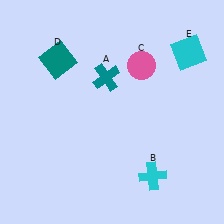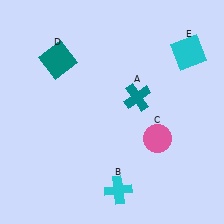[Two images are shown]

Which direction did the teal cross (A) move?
The teal cross (A) moved right.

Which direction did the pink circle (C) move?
The pink circle (C) moved down.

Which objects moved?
The objects that moved are: the teal cross (A), the cyan cross (B), the pink circle (C).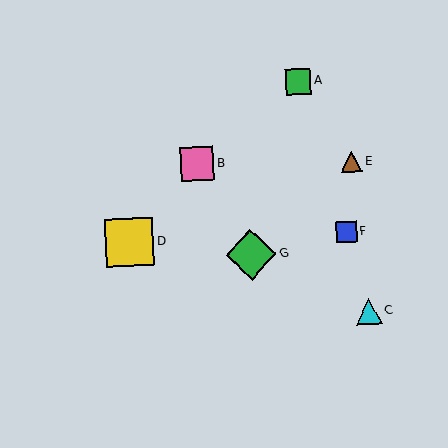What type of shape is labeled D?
Shape D is a yellow square.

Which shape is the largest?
The green diamond (labeled G) is the largest.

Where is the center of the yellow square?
The center of the yellow square is at (129, 242).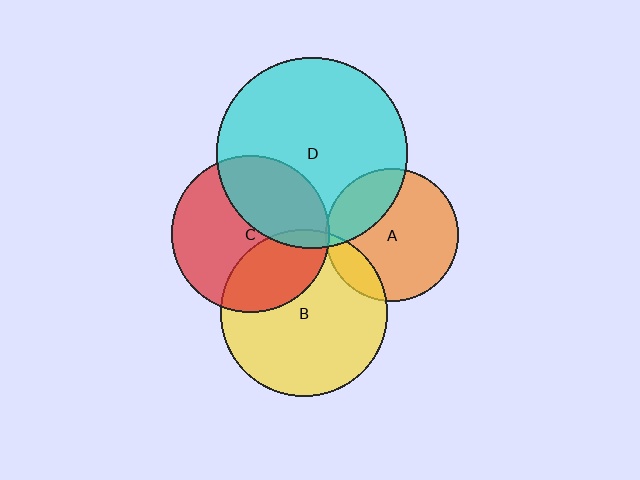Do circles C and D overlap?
Yes.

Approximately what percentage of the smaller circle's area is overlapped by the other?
Approximately 35%.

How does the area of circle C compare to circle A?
Approximately 1.4 times.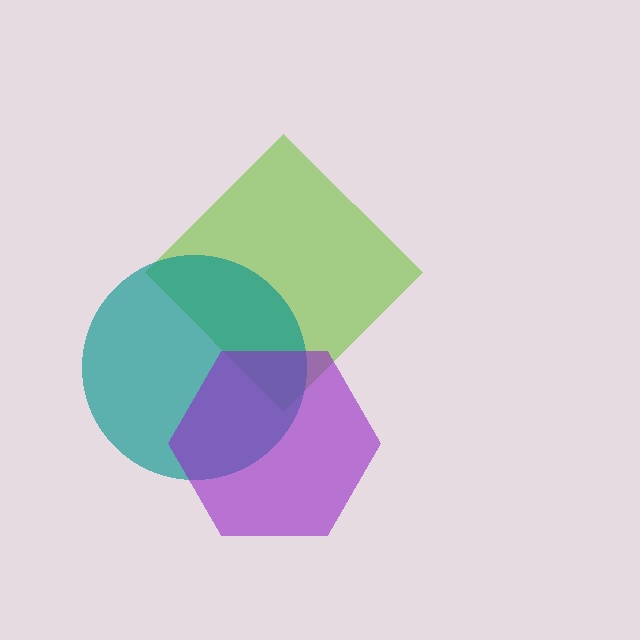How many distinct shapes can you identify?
There are 3 distinct shapes: a lime diamond, a teal circle, a purple hexagon.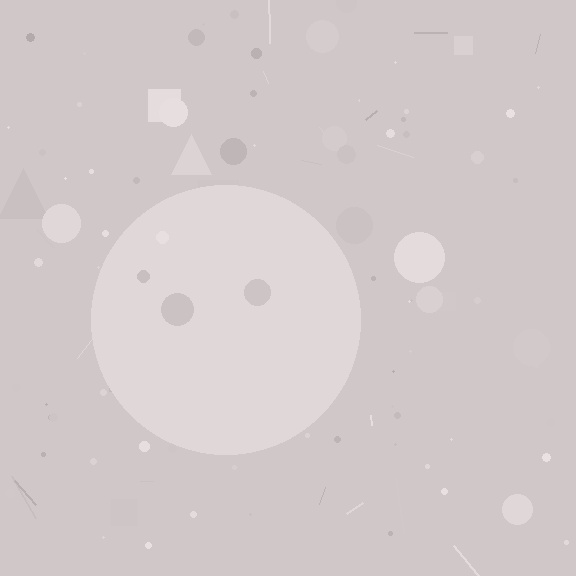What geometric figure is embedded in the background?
A circle is embedded in the background.